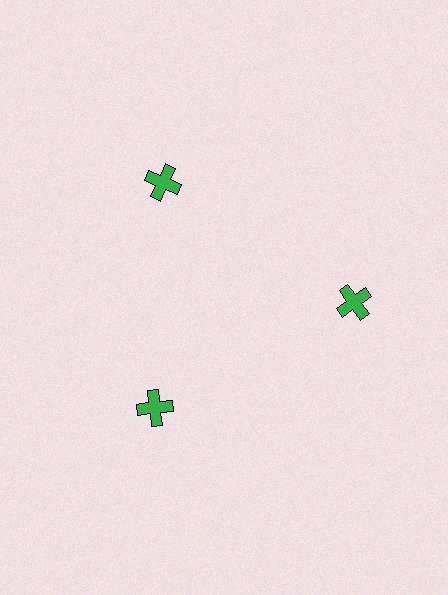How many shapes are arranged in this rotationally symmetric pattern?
There are 3 shapes, arranged in 3 groups of 1.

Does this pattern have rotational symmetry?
Yes, this pattern has 3-fold rotational symmetry. It looks the same after rotating 120 degrees around the center.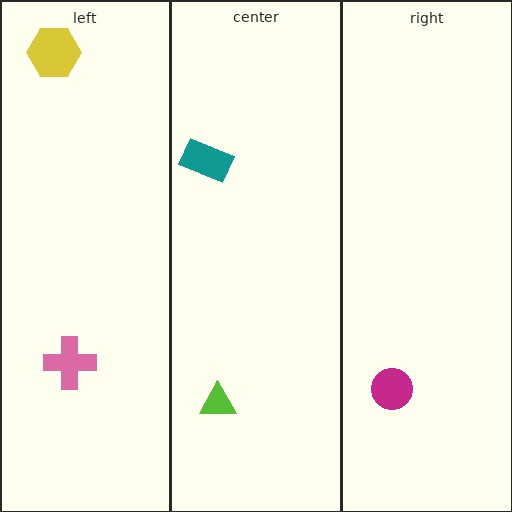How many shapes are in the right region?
1.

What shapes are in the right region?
The magenta circle.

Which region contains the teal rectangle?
The center region.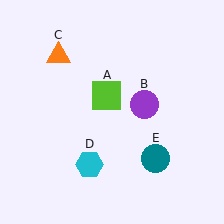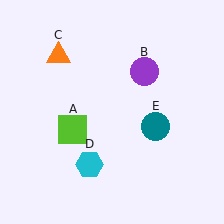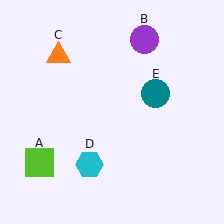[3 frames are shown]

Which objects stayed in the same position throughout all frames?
Orange triangle (object C) and cyan hexagon (object D) remained stationary.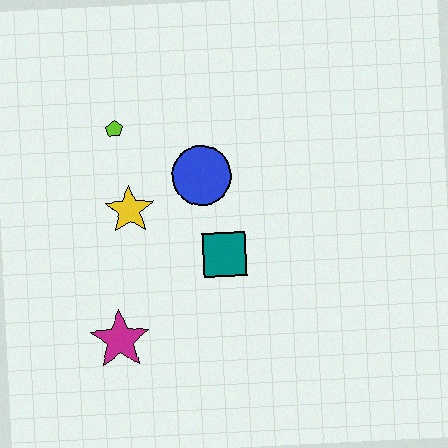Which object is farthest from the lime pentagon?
The magenta star is farthest from the lime pentagon.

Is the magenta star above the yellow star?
No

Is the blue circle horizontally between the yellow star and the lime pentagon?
No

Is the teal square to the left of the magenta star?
No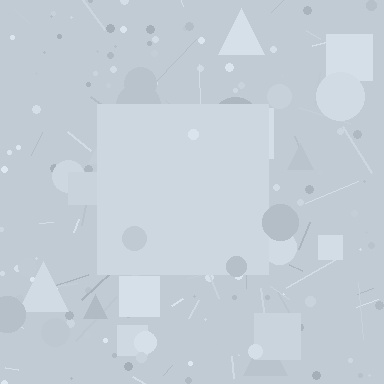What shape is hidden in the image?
A square is hidden in the image.